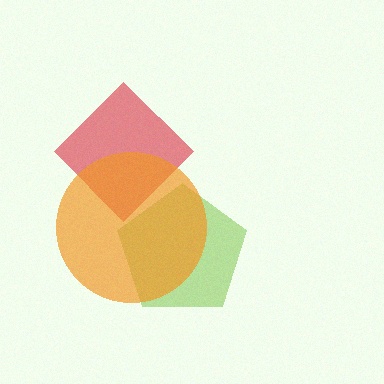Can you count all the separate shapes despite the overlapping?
Yes, there are 3 separate shapes.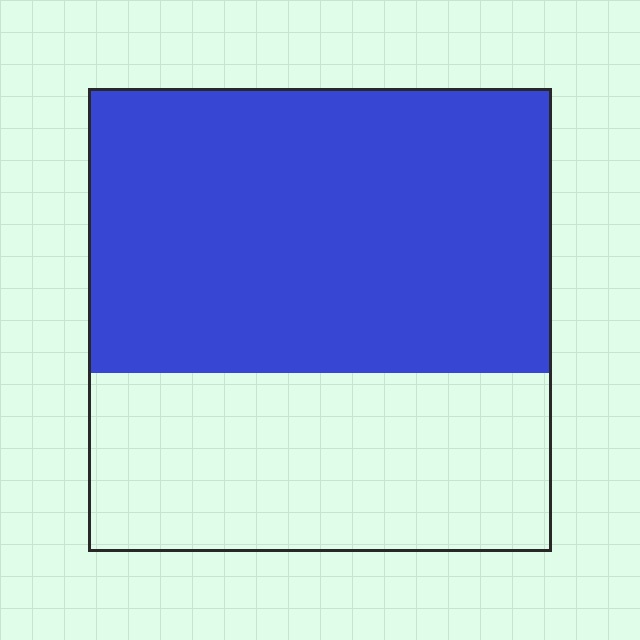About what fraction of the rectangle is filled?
About five eighths (5/8).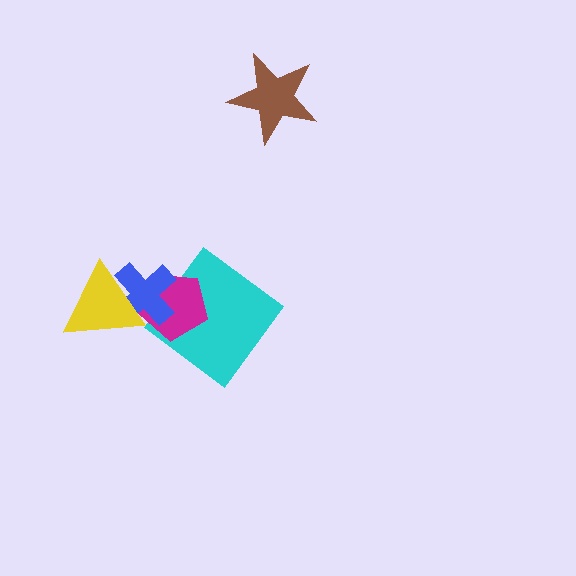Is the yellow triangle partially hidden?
No, no other shape covers it.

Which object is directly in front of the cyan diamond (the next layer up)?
The magenta pentagon is directly in front of the cyan diamond.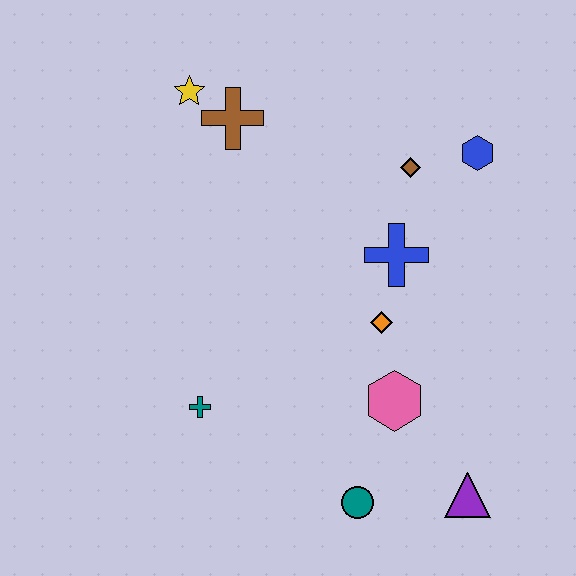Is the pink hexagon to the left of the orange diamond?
No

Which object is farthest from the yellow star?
The purple triangle is farthest from the yellow star.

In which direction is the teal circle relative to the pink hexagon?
The teal circle is below the pink hexagon.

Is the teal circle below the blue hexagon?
Yes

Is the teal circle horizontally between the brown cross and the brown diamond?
Yes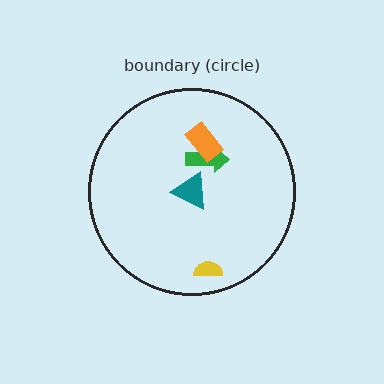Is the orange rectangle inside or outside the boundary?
Inside.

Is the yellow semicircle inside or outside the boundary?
Inside.